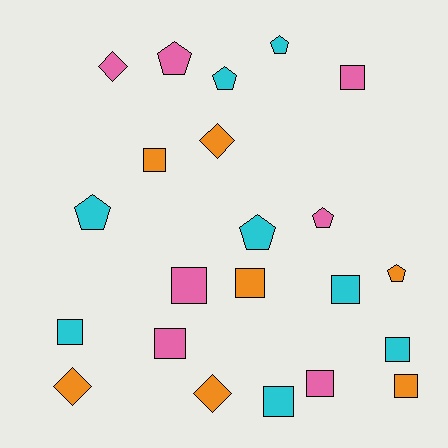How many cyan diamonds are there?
There are no cyan diamonds.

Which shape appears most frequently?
Square, with 11 objects.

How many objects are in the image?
There are 22 objects.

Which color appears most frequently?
Cyan, with 8 objects.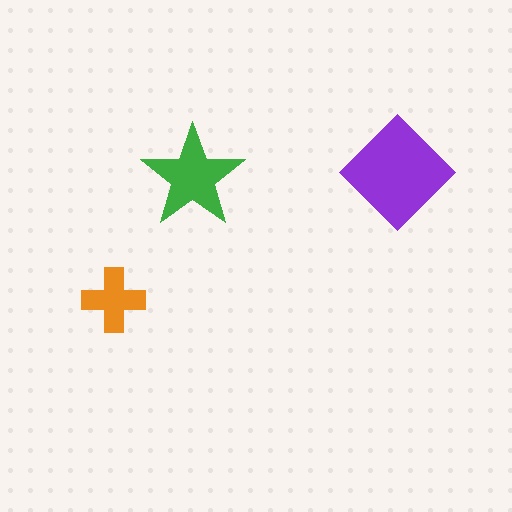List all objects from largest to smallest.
The purple diamond, the green star, the orange cross.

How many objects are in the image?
There are 3 objects in the image.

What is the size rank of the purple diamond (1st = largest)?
1st.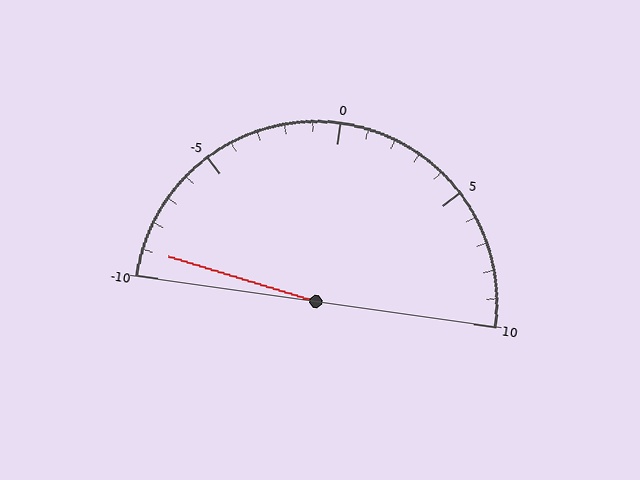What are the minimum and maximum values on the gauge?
The gauge ranges from -10 to 10.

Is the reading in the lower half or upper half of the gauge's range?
The reading is in the lower half of the range (-10 to 10).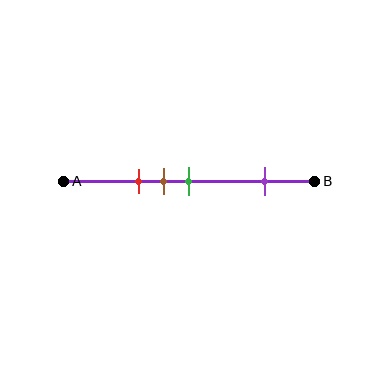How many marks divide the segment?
There are 4 marks dividing the segment.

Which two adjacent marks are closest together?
The brown and green marks are the closest adjacent pair.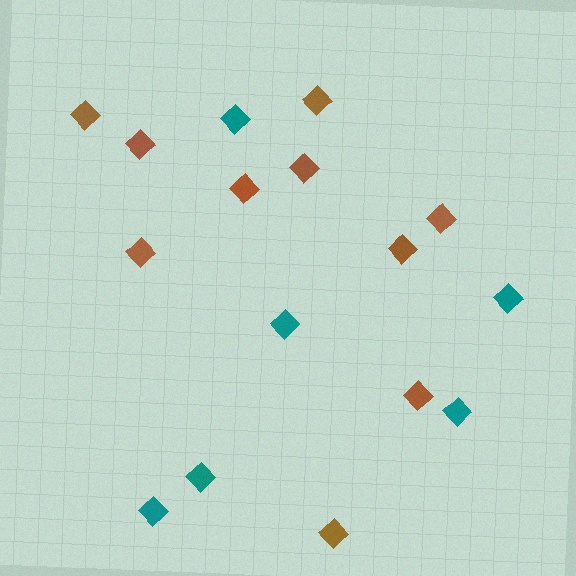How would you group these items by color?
There are 2 groups: one group of brown diamonds (10) and one group of teal diamonds (6).